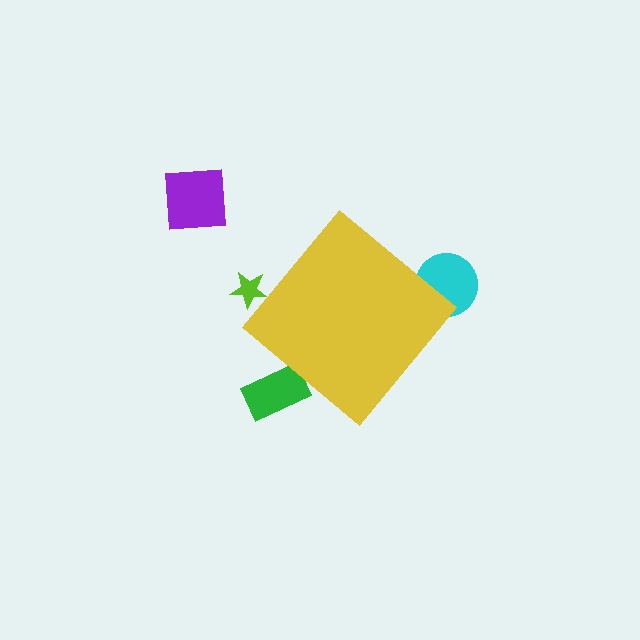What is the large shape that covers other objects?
A yellow diamond.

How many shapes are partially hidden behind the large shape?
3 shapes are partially hidden.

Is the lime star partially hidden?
Yes, the lime star is partially hidden behind the yellow diamond.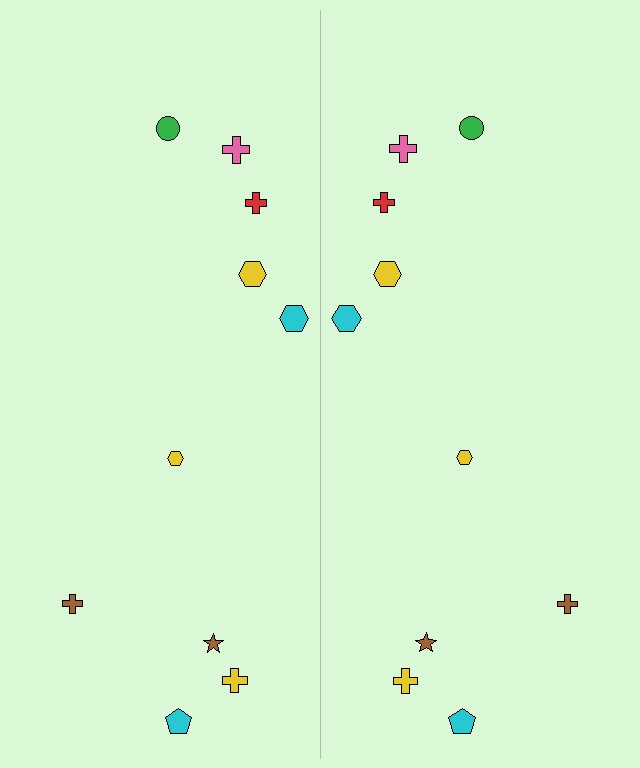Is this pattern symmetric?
Yes, this pattern has bilateral (reflection) symmetry.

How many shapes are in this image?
There are 20 shapes in this image.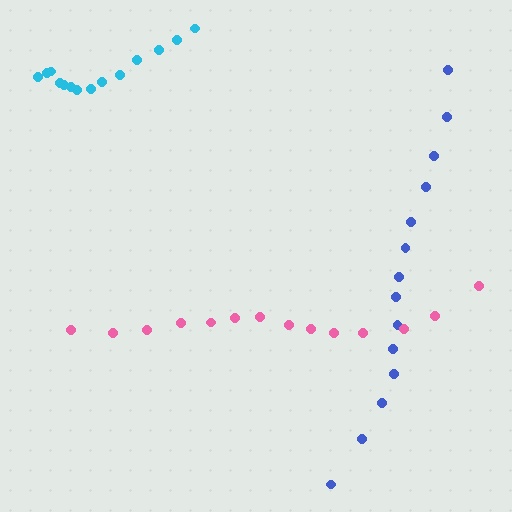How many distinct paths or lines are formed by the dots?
There are 3 distinct paths.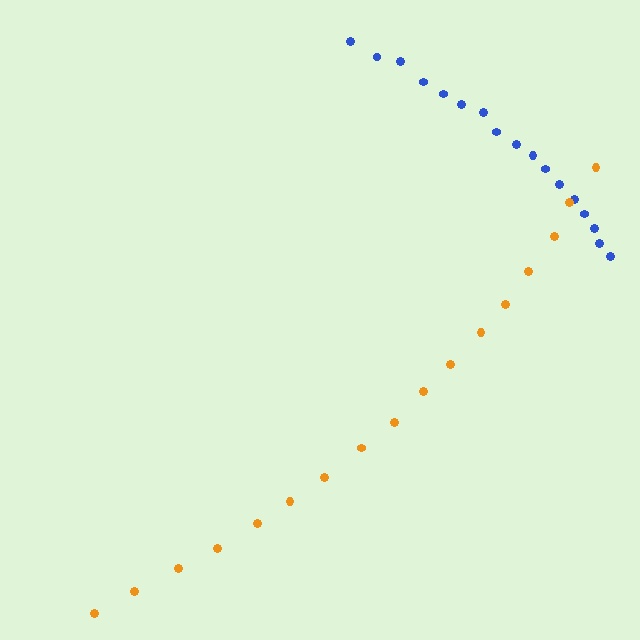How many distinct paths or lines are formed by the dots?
There are 2 distinct paths.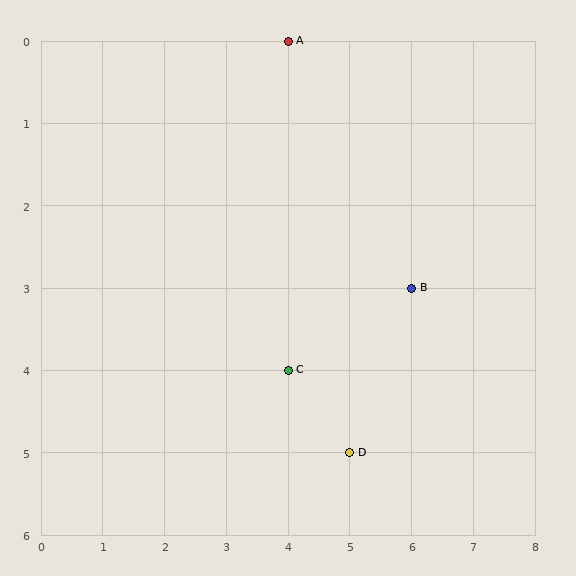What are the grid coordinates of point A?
Point A is at grid coordinates (4, 0).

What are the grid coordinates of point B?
Point B is at grid coordinates (6, 3).